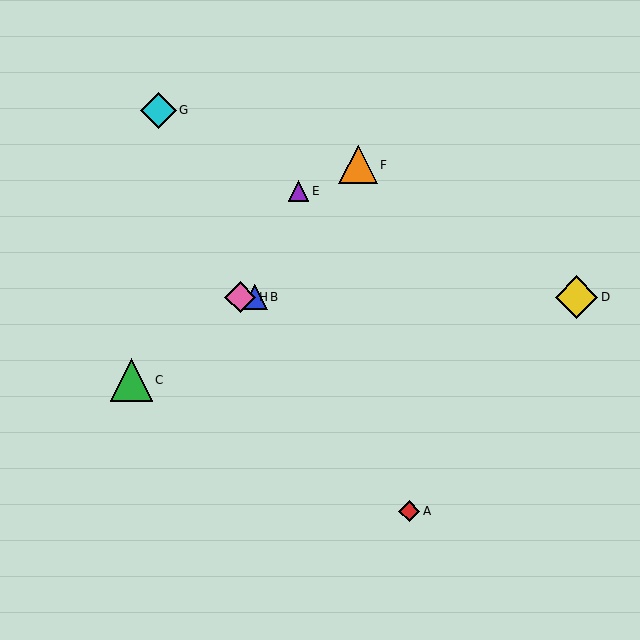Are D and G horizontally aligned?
No, D is at y≈297 and G is at y≈110.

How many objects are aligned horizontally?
3 objects (B, D, H) are aligned horizontally.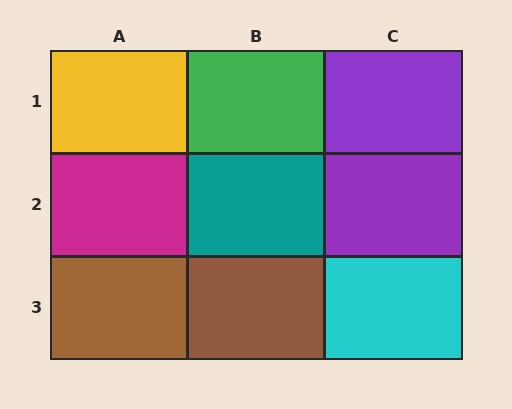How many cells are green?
1 cell is green.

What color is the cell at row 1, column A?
Yellow.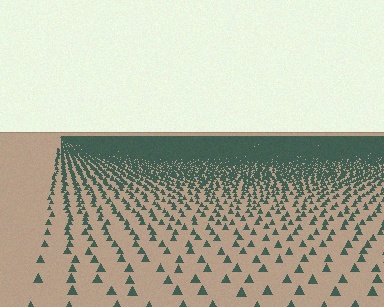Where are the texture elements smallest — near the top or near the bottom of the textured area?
Near the top.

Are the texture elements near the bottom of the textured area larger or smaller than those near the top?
Larger. Near the bottom, elements are closer to the viewer and appear at a bigger on-screen size.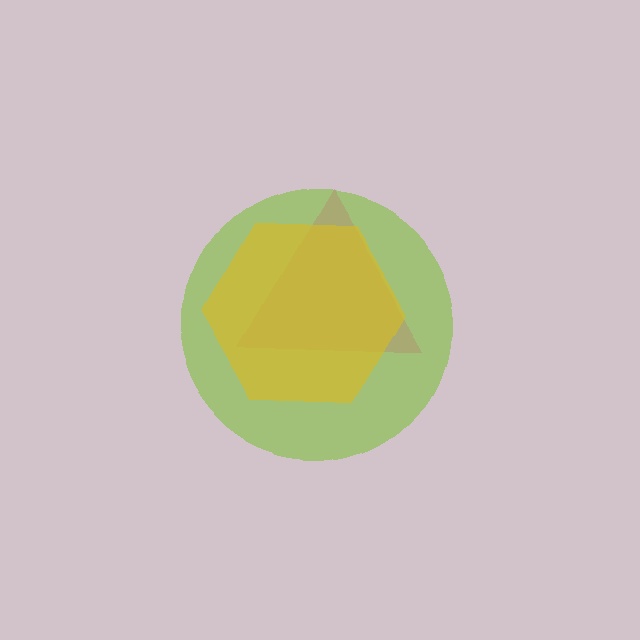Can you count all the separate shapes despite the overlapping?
Yes, there are 3 separate shapes.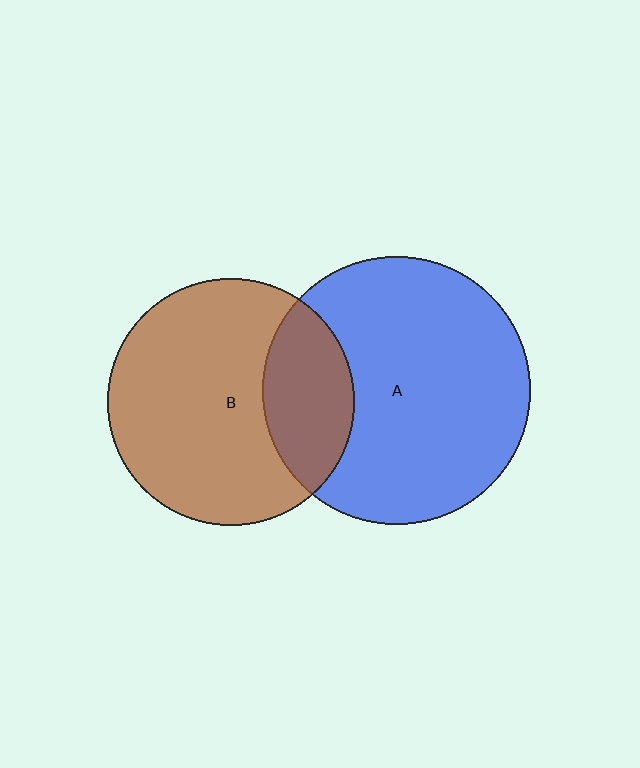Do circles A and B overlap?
Yes.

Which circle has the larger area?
Circle A (blue).